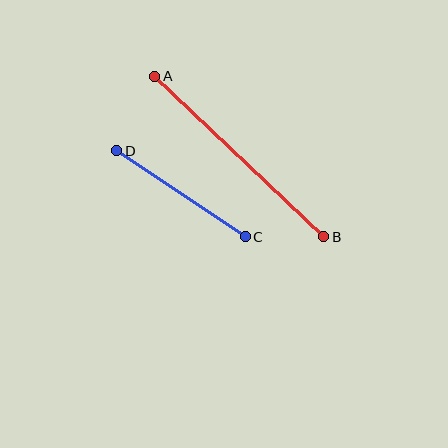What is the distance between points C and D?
The distance is approximately 155 pixels.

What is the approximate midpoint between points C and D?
The midpoint is at approximately (181, 194) pixels.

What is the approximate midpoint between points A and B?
The midpoint is at approximately (239, 156) pixels.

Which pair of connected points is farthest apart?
Points A and B are farthest apart.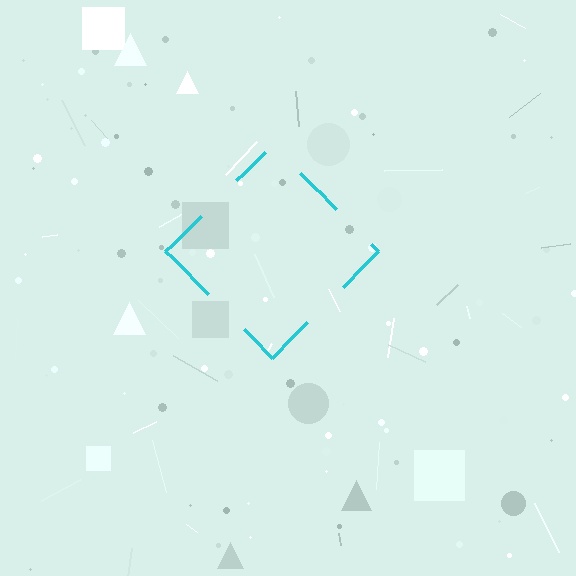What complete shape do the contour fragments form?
The contour fragments form a diamond.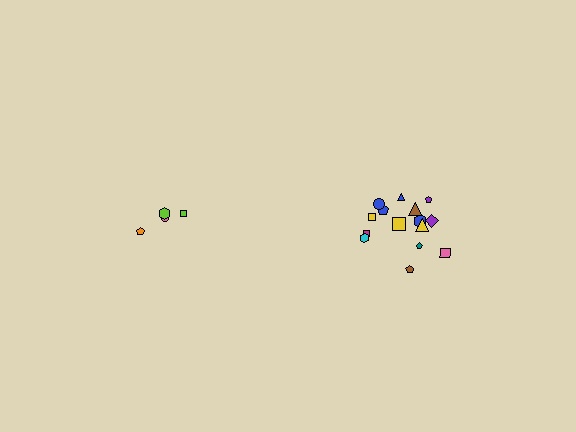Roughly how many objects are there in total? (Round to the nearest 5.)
Roughly 20 objects in total.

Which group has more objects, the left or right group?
The right group.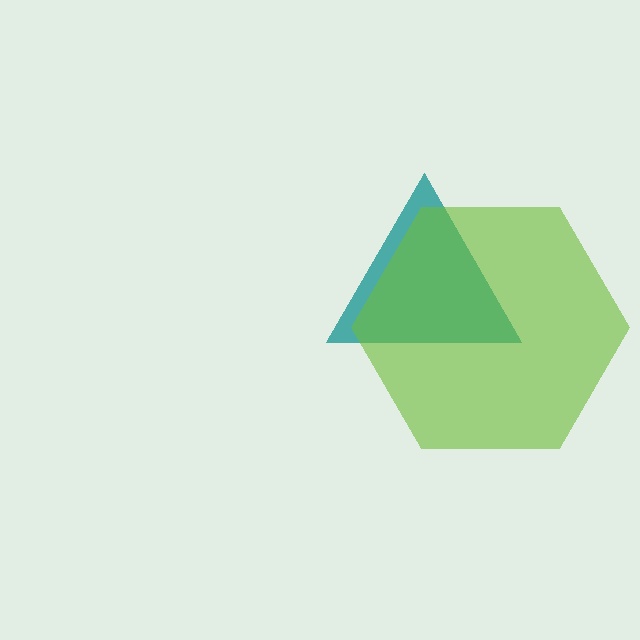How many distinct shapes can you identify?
There are 2 distinct shapes: a teal triangle, a lime hexagon.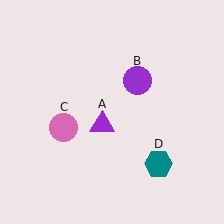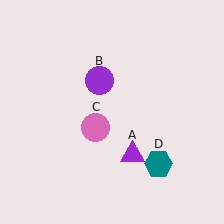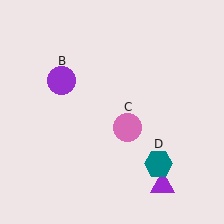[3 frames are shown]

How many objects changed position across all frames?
3 objects changed position: purple triangle (object A), purple circle (object B), pink circle (object C).